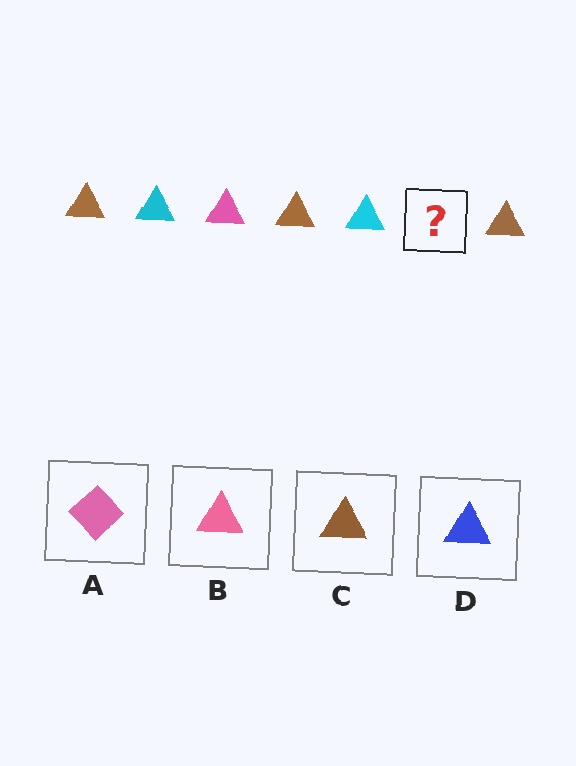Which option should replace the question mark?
Option B.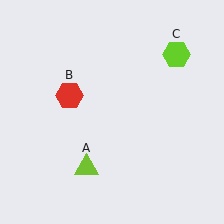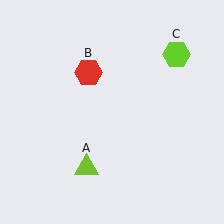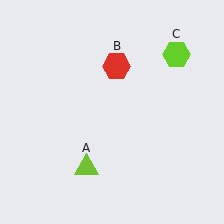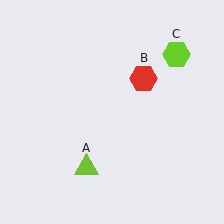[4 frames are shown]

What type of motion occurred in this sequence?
The red hexagon (object B) rotated clockwise around the center of the scene.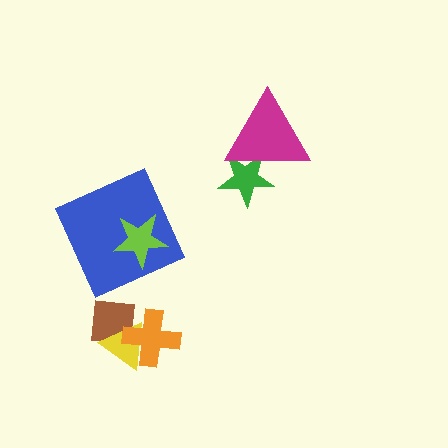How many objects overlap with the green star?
1 object overlaps with the green star.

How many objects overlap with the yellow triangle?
2 objects overlap with the yellow triangle.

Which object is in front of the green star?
The magenta triangle is in front of the green star.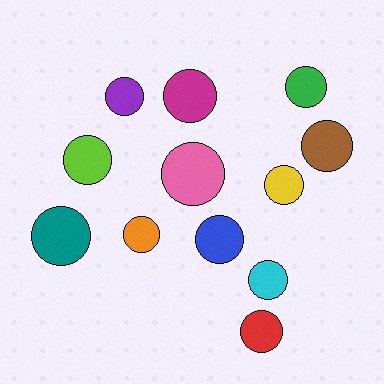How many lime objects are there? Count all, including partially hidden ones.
There is 1 lime object.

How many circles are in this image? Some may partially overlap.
There are 12 circles.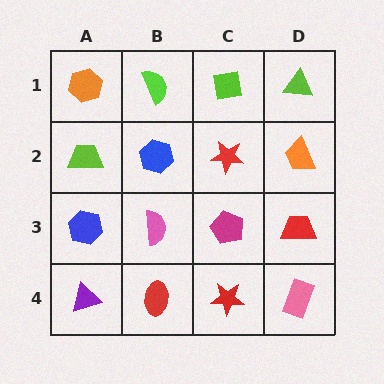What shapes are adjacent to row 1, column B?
A blue hexagon (row 2, column B), an orange hexagon (row 1, column A), a lime square (row 1, column C).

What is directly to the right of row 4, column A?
A red ellipse.